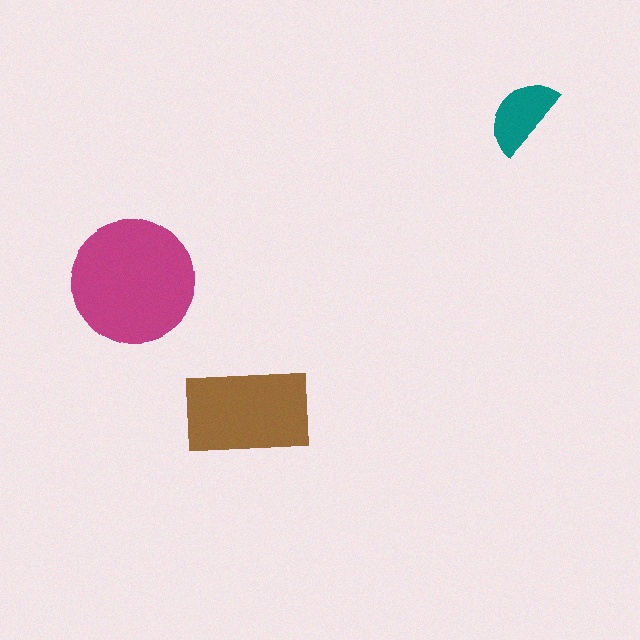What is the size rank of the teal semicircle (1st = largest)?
3rd.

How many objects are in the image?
There are 3 objects in the image.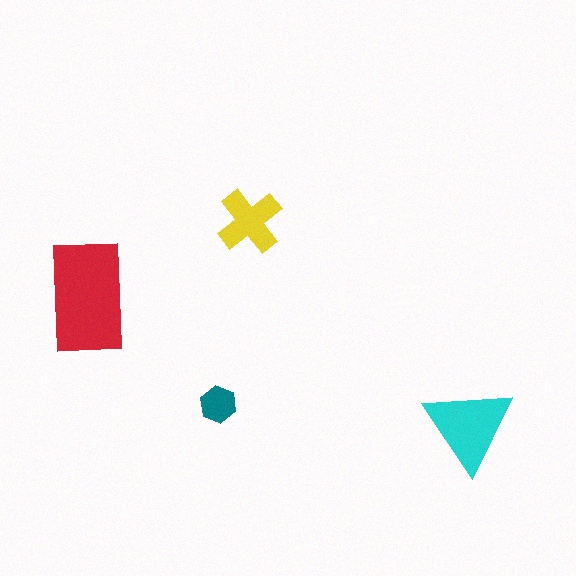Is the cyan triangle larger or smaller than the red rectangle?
Smaller.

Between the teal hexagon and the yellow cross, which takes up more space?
The yellow cross.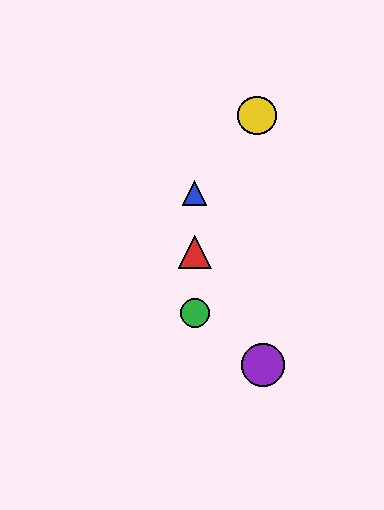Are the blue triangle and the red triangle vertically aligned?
Yes, both are at x≈195.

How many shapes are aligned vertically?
3 shapes (the red triangle, the blue triangle, the green circle) are aligned vertically.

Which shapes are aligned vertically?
The red triangle, the blue triangle, the green circle are aligned vertically.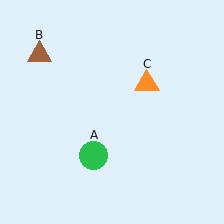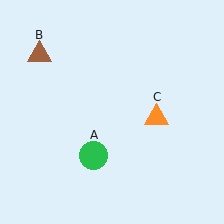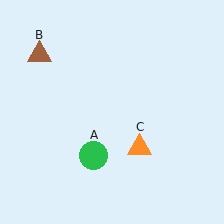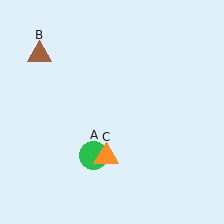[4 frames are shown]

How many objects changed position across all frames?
1 object changed position: orange triangle (object C).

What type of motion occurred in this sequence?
The orange triangle (object C) rotated clockwise around the center of the scene.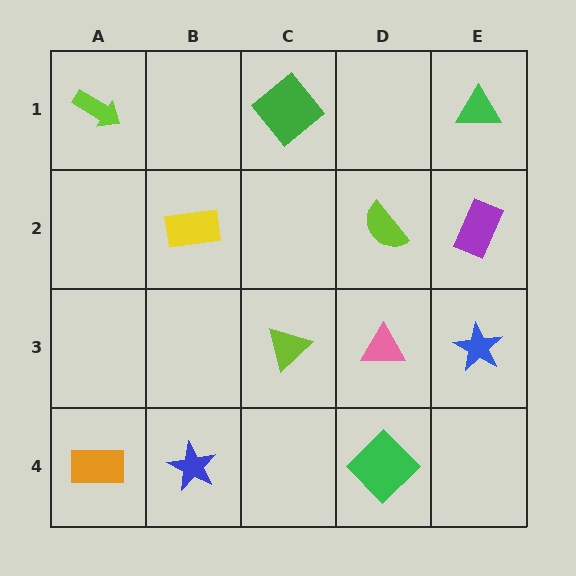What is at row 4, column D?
A green diamond.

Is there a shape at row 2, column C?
No, that cell is empty.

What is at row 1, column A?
A lime arrow.